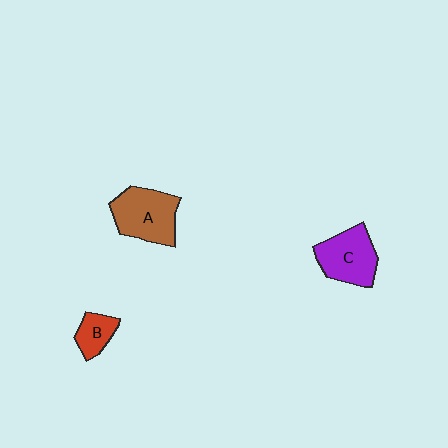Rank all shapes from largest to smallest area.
From largest to smallest: A (brown), C (purple), B (red).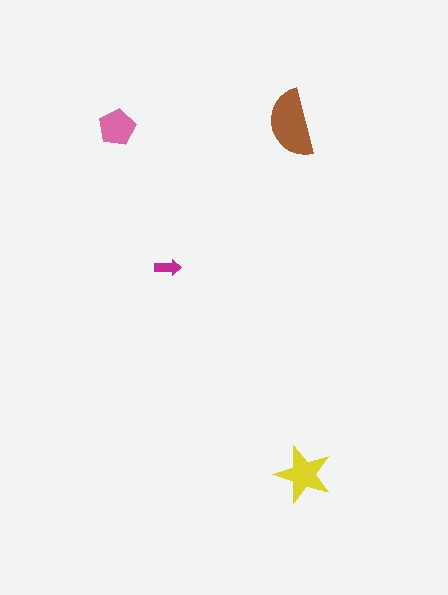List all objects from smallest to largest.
The magenta arrow, the pink pentagon, the yellow star, the brown semicircle.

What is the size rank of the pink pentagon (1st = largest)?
3rd.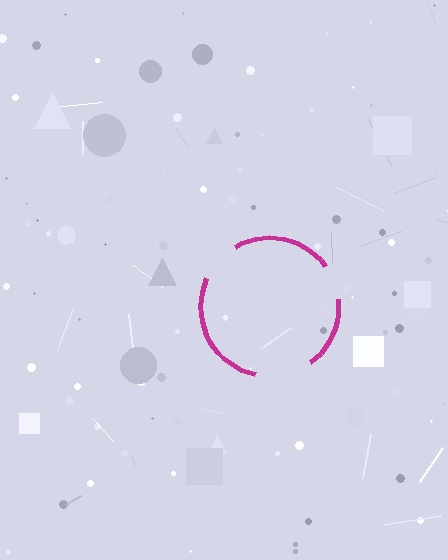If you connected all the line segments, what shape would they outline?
They would outline a circle.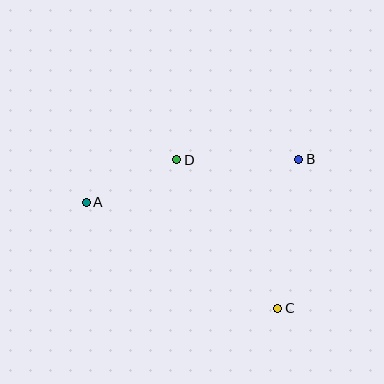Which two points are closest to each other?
Points A and D are closest to each other.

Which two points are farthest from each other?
Points A and C are farthest from each other.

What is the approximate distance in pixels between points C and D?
The distance between C and D is approximately 180 pixels.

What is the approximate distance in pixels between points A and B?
The distance between A and B is approximately 217 pixels.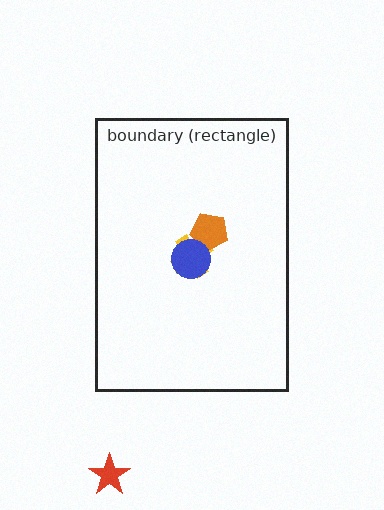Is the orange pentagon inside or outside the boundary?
Inside.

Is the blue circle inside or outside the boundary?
Inside.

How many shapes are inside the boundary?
3 inside, 1 outside.